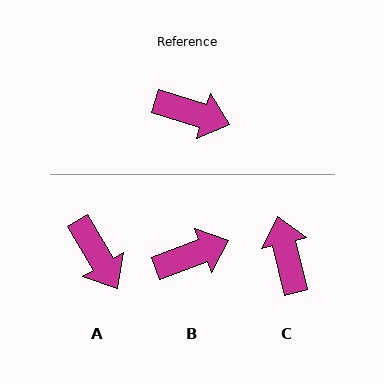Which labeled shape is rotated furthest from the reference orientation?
C, about 120 degrees away.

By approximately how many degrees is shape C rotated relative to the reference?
Approximately 120 degrees counter-clockwise.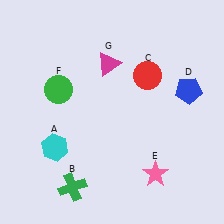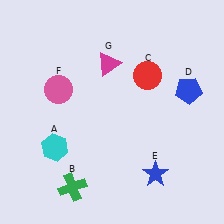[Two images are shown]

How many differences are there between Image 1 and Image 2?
There are 2 differences between the two images.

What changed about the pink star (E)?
In Image 1, E is pink. In Image 2, it changed to blue.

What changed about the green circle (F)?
In Image 1, F is green. In Image 2, it changed to pink.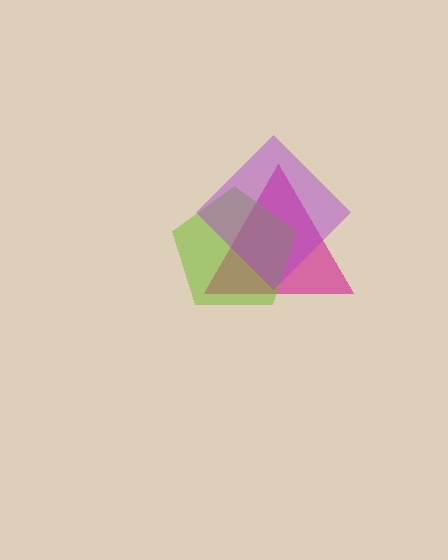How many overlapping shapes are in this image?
There are 3 overlapping shapes in the image.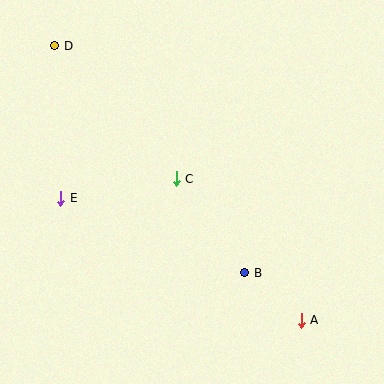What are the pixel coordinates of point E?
Point E is at (61, 198).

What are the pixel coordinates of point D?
Point D is at (55, 46).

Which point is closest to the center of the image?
Point C at (176, 179) is closest to the center.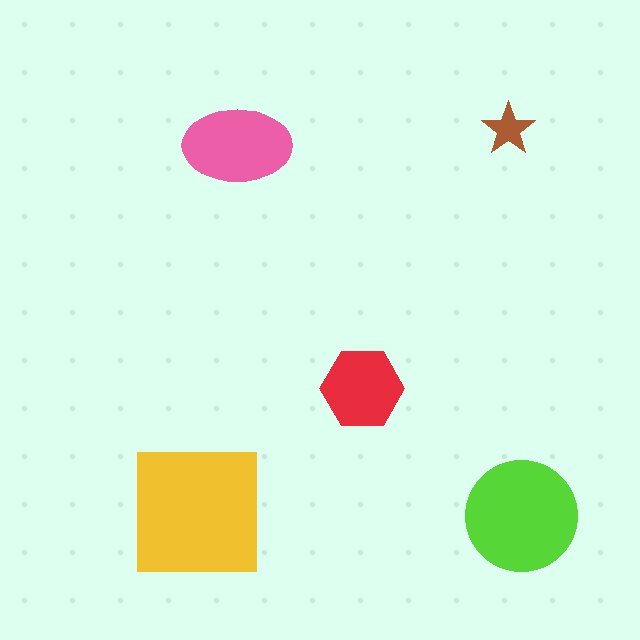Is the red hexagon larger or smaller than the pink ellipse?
Smaller.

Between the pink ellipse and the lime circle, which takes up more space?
The lime circle.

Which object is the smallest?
The brown star.